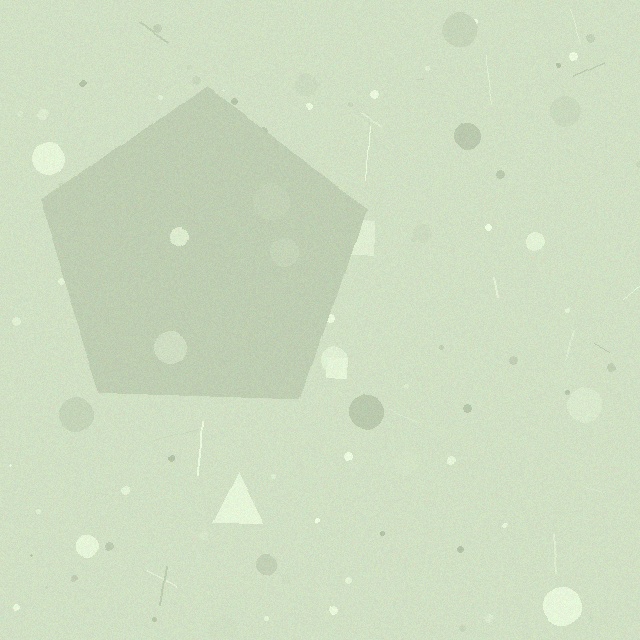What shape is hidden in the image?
A pentagon is hidden in the image.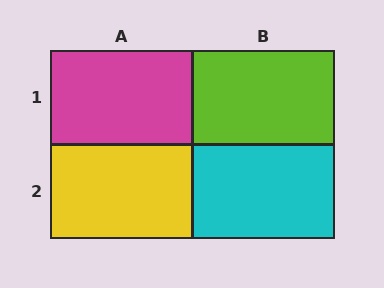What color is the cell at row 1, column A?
Magenta.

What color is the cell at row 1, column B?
Lime.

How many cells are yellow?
1 cell is yellow.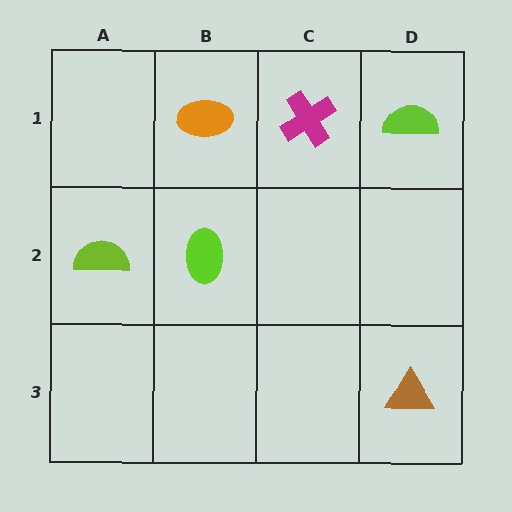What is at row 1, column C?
A magenta cross.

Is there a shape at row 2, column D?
No, that cell is empty.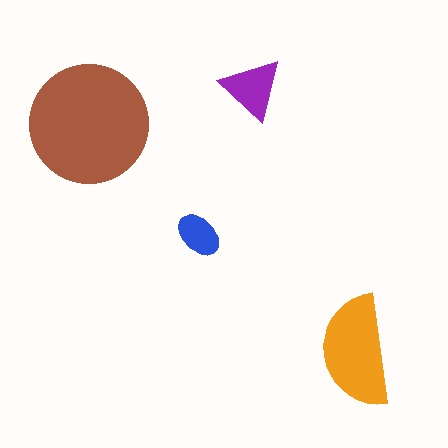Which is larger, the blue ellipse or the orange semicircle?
The orange semicircle.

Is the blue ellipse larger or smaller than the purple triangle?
Smaller.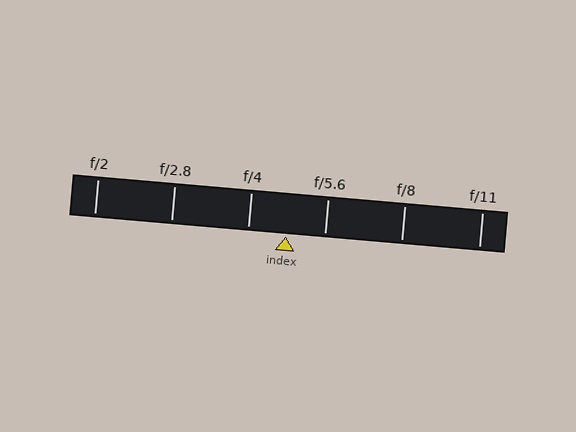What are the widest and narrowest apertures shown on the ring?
The widest aperture shown is f/2 and the narrowest is f/11.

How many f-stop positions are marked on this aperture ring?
There are 6 f-stop positions marked.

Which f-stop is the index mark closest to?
The index mark is closest to f/4.